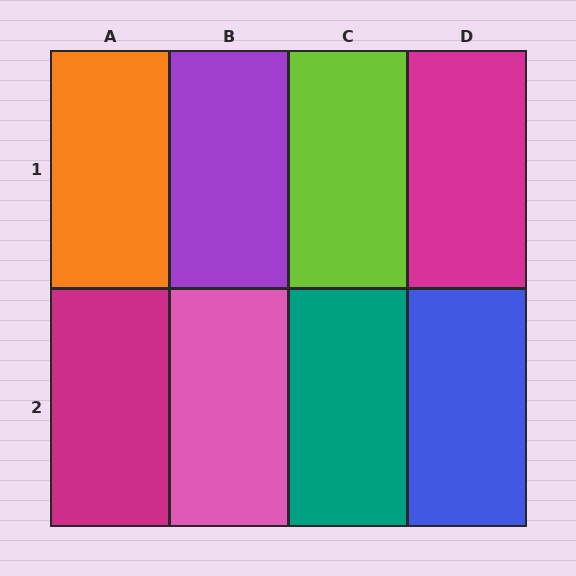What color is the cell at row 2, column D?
Blue.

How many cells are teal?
1 cell is teal.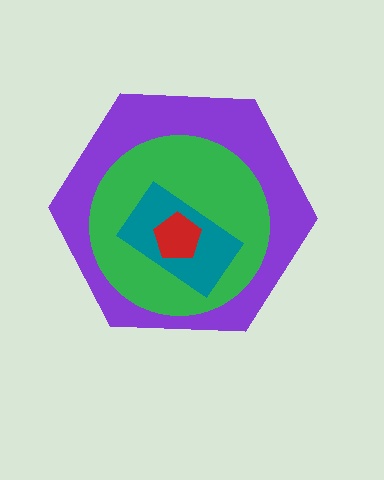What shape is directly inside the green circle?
The teal rectangle.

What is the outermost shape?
The purple hexagon.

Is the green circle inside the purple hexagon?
Yes.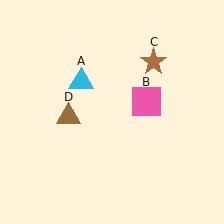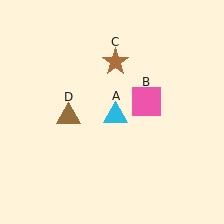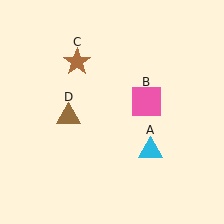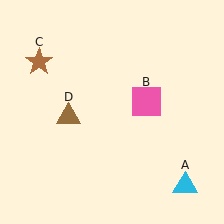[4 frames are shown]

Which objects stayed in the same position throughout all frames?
Pink square (object B) and brown triangle (object D) remained stationary.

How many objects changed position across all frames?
2 objects changed position: cyan triangle (object A), brown star (object C).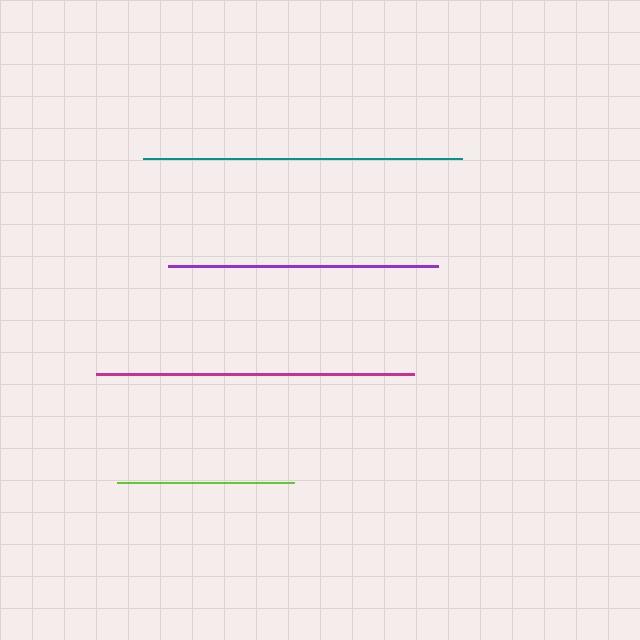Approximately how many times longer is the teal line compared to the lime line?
The teal line is approximately 1.8 times the length of the lime line.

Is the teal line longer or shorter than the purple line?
The teal line is longer than the purple line.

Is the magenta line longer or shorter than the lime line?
The magenta line is longer than the lime line.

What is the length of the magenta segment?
The magenta segment is approximately 317 pixels long.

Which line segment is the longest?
The teal line is the longest at approximately 320 pixels.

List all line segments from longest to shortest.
From longest to shortest: teal, magenta, purple, lime.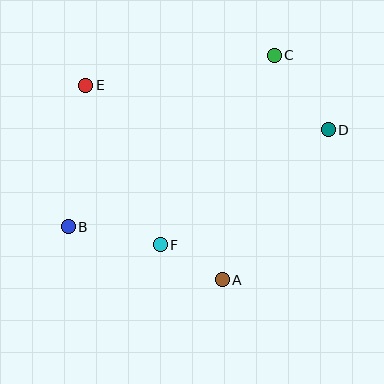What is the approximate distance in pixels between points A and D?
The distance between A and D is approximately 184 pixels.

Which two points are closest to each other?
Points A and F are closest to each other.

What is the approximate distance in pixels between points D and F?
The distance between D and F is approximately 203 pixels.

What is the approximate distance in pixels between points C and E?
The distance between C and E is approximately 191 pixels.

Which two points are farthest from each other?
Points B and D are farthest from each other.